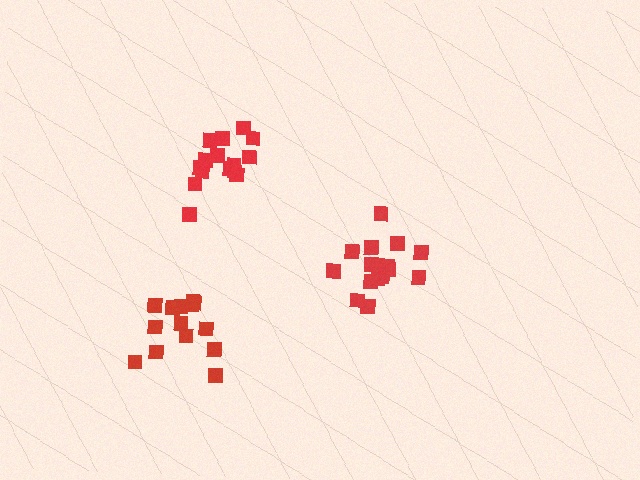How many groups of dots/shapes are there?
There are 3 groups.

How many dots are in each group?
Group 1: 15 dots, Group 2: 14 dots, Group 3: 16 dots (45 total).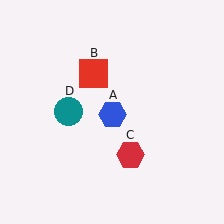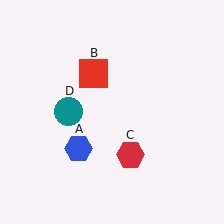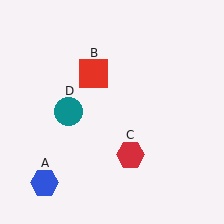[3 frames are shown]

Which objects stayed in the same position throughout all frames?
Red square (object B) and red hexagon (object C) and teal circle (object D) remained stationary.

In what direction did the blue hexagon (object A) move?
The blue hexagon (object A) moved down and to the left.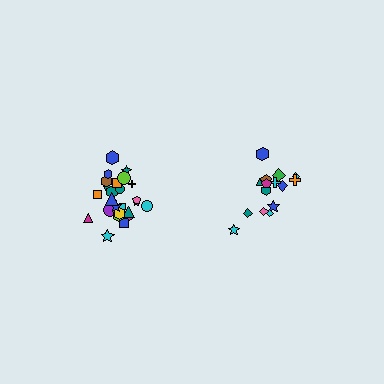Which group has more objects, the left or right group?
The left group.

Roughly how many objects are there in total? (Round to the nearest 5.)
Roughly 40 objects in total.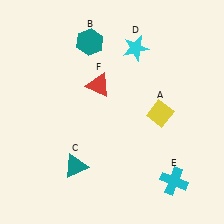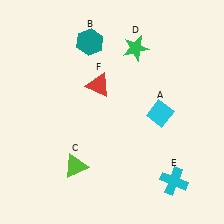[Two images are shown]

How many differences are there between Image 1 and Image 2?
There are 3 differences between the two images.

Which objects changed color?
A changed from yellow to cyan. C changed from teal to lime. D changed from cyan to green.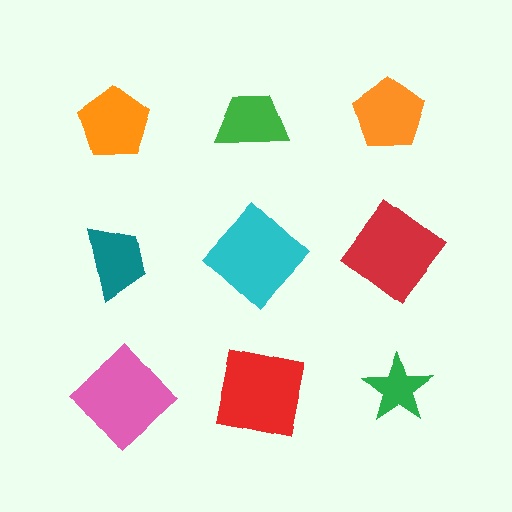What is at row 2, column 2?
A cyan diamond.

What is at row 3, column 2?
A red square.